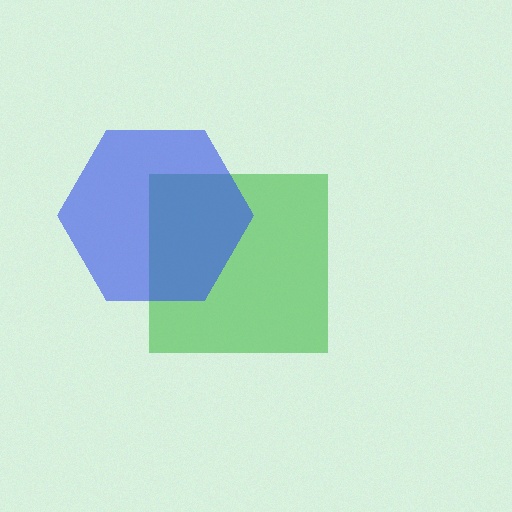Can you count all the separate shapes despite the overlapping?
Yes, there are 2 separate shapes.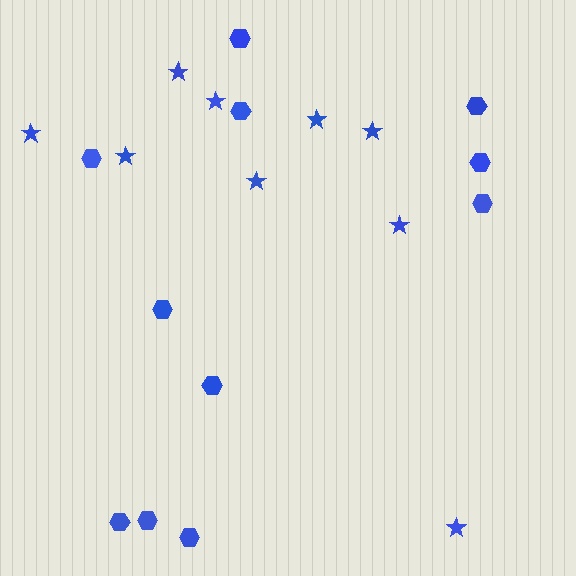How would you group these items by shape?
There are 2 groups: one group of hexagons (11) and one group of stars (9).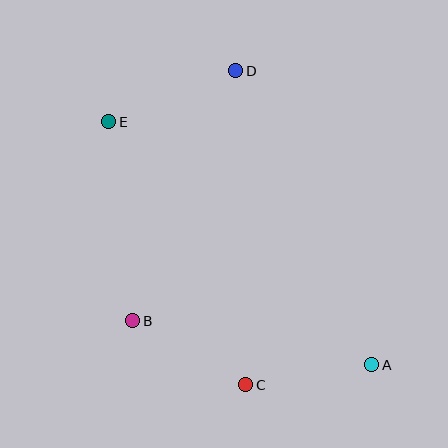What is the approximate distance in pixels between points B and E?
The distance between B and E is approximately 200 pixels.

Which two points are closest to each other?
Points A and C are closest to each other.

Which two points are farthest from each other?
Points A and E are farthest from each other.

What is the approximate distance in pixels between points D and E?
The distance between D and E is approximately 137 pixels.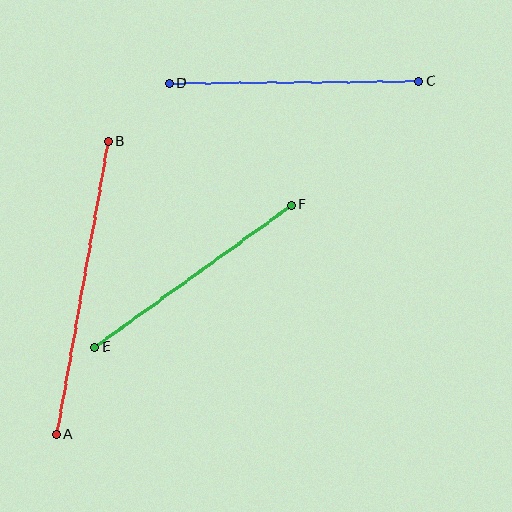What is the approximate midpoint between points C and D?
The midpoint is at approximately (294, 82) pixels.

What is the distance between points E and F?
The distance is approximately 242 pixels.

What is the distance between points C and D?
The distance is approximately 250 pixels.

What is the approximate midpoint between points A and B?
The midpoint is at approximately (82, 288) pixels.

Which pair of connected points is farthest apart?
Points A and B are farthest apart.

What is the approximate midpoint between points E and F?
The midpoint is at approximately (193, 276) pixels.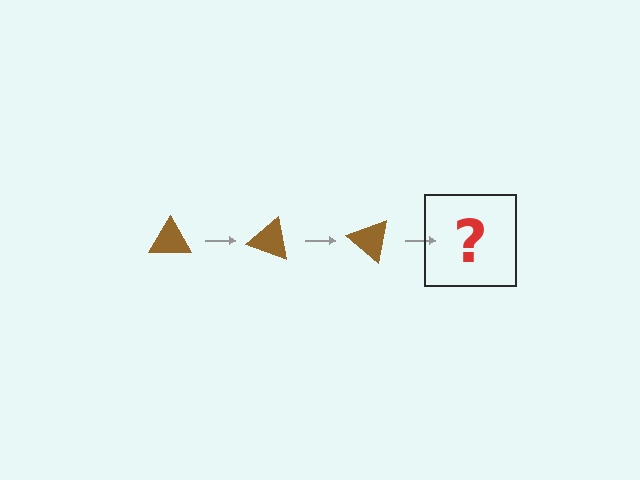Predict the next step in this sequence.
The next step is a brown triangle rotated 60 degrees.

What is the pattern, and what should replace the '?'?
The pattern is that the triangle rotates 20 degrees each step. The '?' should be a brown triangle rotated 60 degrees.